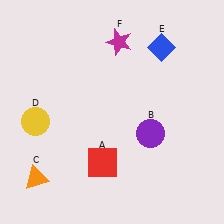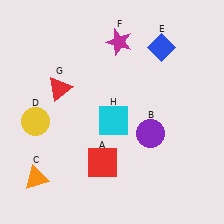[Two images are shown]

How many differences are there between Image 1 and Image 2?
There are 2 differences between the two images.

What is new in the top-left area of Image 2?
A red triangle (G) was added in the top-left area of Image 2.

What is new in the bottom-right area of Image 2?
A cyan square (H) was added in the bottom-right area of Image 2.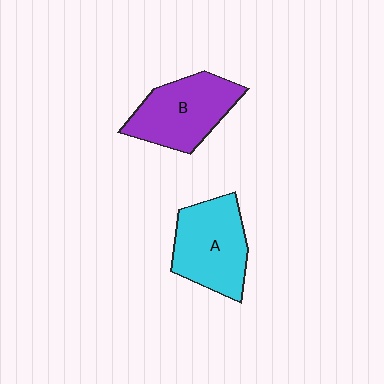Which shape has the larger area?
Shape A (cyan).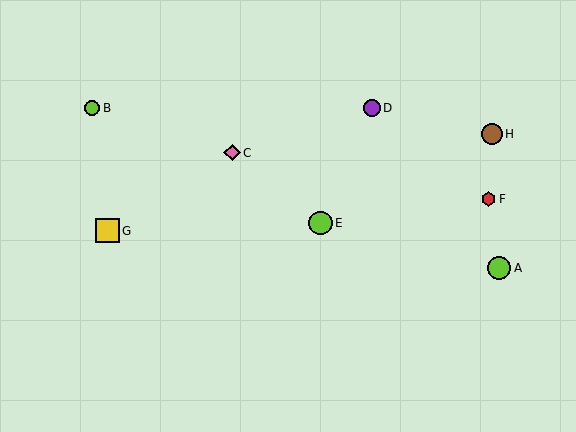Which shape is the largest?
The yellow square (labeled G) is the largest.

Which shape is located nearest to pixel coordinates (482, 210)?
The red hexagon (labeled F) at (489, 199) is nearest to that location.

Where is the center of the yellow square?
The center of the yellow square is at (107, 231).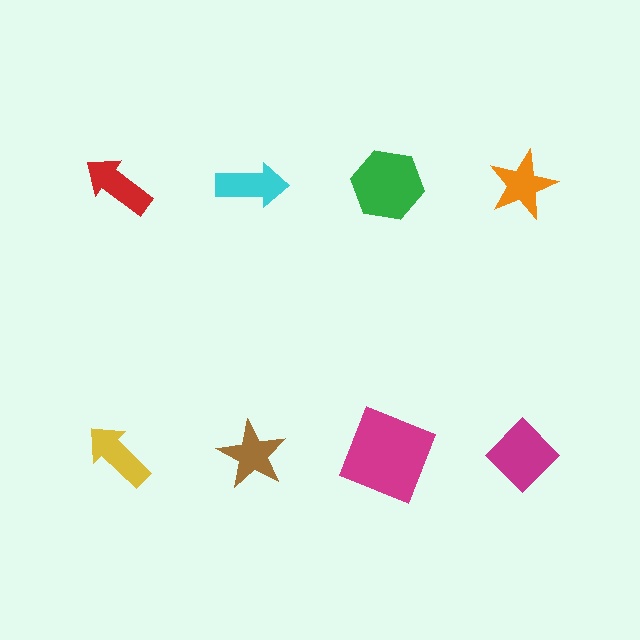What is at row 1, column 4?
An orange star.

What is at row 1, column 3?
A green hexagon.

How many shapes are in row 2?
4 shapes.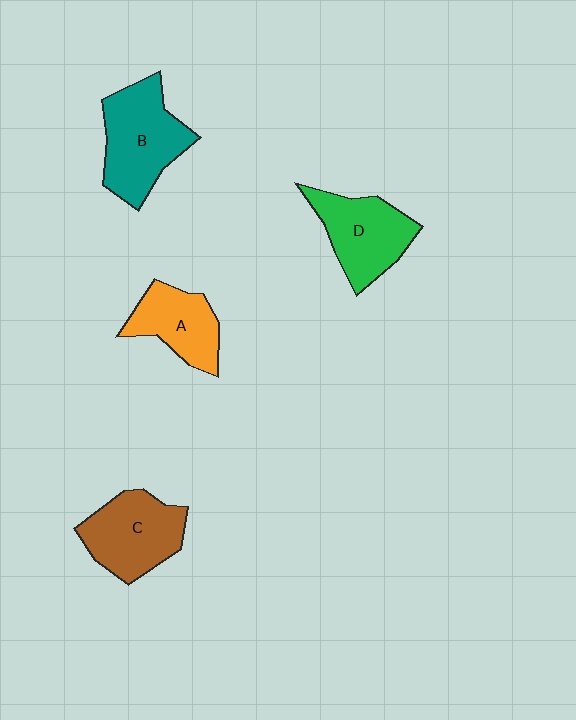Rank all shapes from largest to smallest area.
From largest to smallest: B (teal), C (brown), D (green), A (orange).